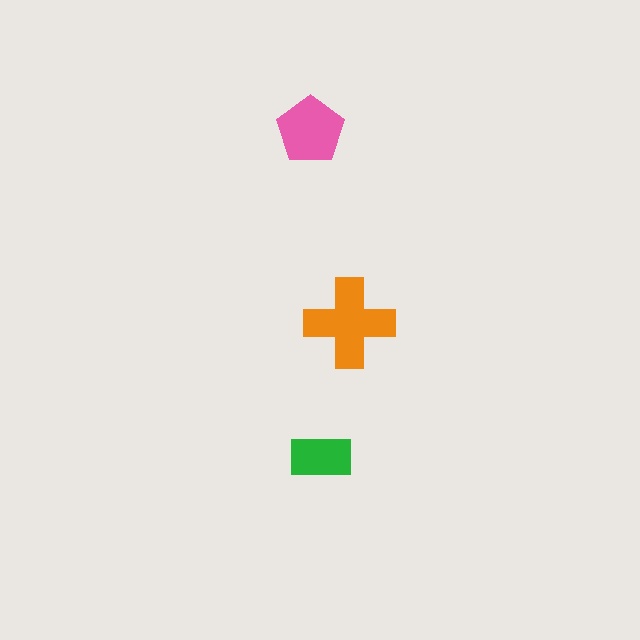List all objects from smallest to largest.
The green rectangle, the pink pentagon, the orange cross.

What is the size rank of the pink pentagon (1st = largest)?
2nd.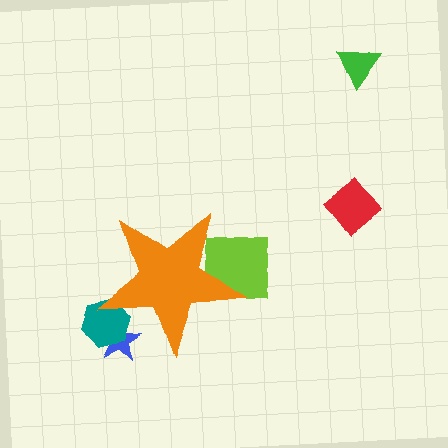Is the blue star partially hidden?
Yes, the blue star is partially hidden behind the orange star.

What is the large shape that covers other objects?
An orange star.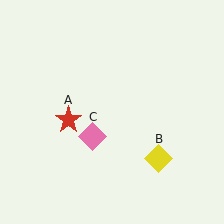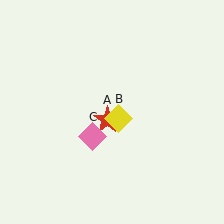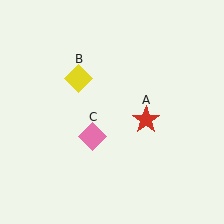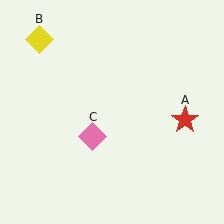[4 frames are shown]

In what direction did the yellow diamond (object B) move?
The yellow diamond (object B) moved up and to the left.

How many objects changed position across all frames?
2 objects changed position: red star (object A), yellow diamond (object B).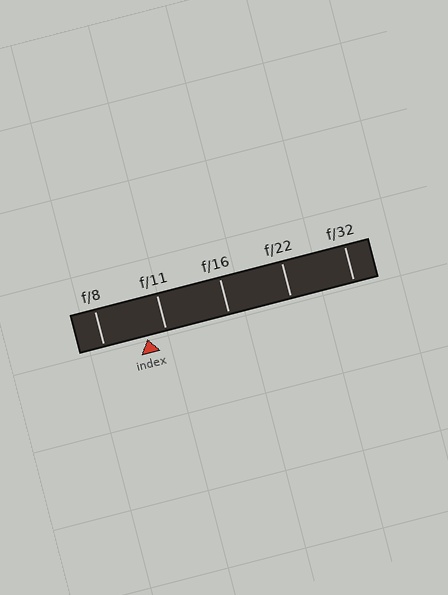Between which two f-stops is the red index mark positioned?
The index mark is between f/8 and f/11.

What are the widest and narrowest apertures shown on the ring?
The widest aperture shown is f/8 and the narrowest is f/32.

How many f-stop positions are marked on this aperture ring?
There are 5 f-stop positions marked.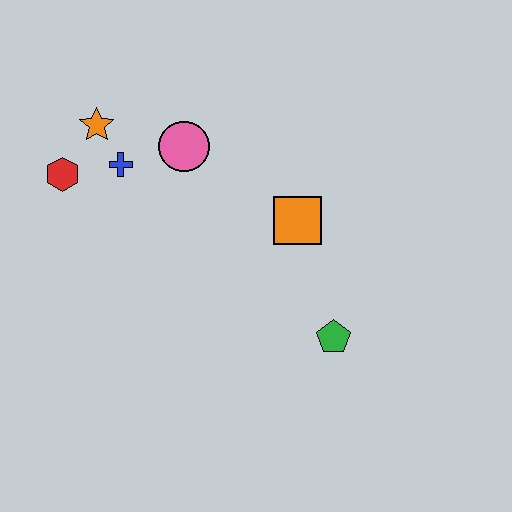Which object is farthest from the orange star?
The green pentagon is farthest from the orange star.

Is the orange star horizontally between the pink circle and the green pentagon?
No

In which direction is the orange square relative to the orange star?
The orange square is to the right of the orange star.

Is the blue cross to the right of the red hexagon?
Yes